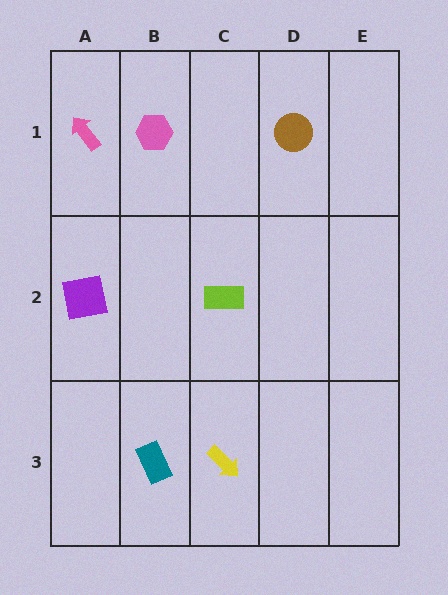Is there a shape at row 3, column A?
No, that cell is empty.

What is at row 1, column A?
A pink arrow.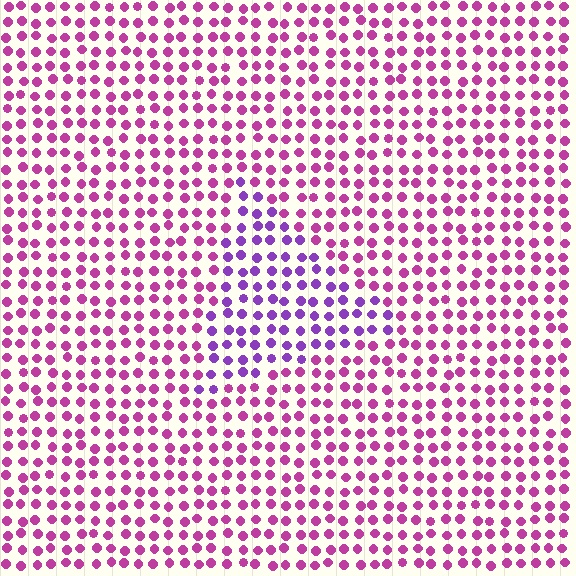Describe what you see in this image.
The image is filled with small magenta elements in a uniform arrangement. A triangle-shaped region is visible where the elements are tinted to a slightly different hue, forming a subtle color boundary.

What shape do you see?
I see a triangle.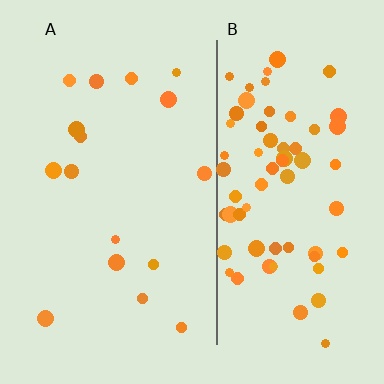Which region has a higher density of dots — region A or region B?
B (the right).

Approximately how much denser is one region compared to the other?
Approximately 4.3× — region B over region A.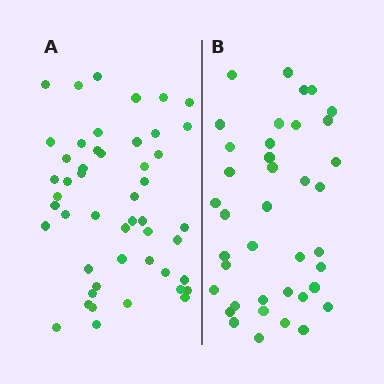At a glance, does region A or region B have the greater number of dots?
Region A (the left region) has more dots.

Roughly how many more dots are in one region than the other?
Region A has roughly 10 or so more dots than region B.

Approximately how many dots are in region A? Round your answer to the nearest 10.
About 50 dots. (The exact count is 49, which rounds to 50.)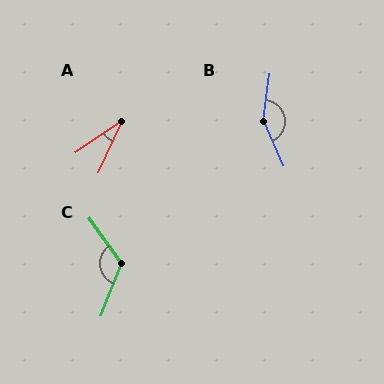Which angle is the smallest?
A, at approximately 31 degrees.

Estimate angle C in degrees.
Approximately 123 degrees.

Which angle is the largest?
B, at approximately 148 degrees.